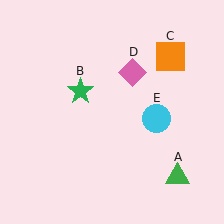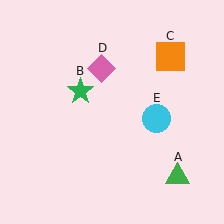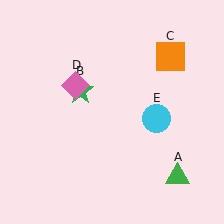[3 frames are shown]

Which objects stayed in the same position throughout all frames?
Green triangle (object A) and green star (object B) and orange square (object C) and cyan circle (object E) remained stationary.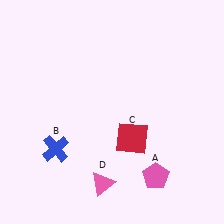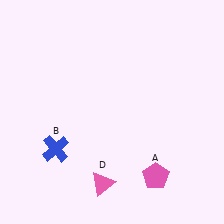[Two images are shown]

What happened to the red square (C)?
The red square (C) was removed in Image 2. It was in the bottom-right area of Image 1.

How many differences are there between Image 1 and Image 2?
There is 1 difference between the two images.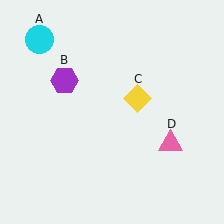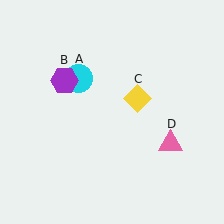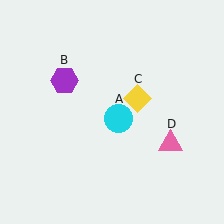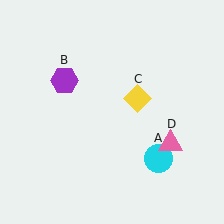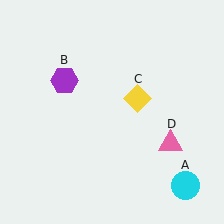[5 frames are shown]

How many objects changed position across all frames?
1 object changed position: cyan circle (object A).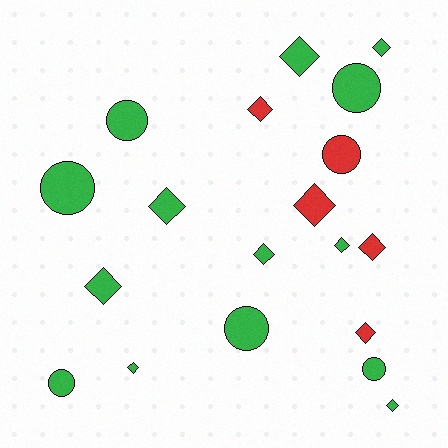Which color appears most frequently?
Green, with 14 objects.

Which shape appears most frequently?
Diamond, with 12 objects.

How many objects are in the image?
There are 19 objects.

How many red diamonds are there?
There are 4 red diamonds.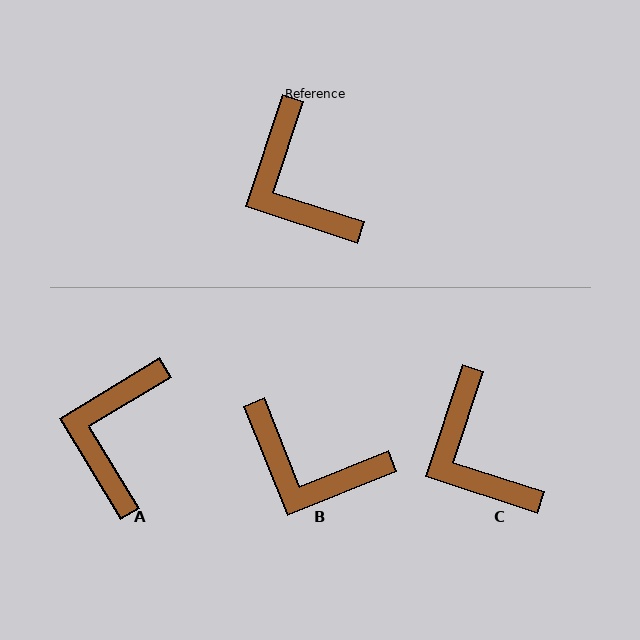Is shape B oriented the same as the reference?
No, it is off by about 40 degrees.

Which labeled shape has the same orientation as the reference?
C.